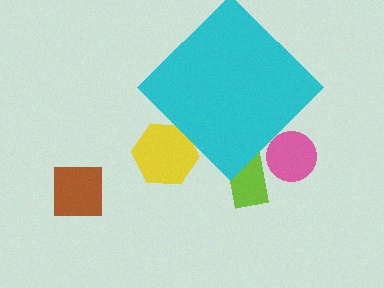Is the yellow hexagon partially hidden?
Yes, the yellow hexagon is partially hidden behind the cyan diamond.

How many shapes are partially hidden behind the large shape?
3 shapes are partially hidden.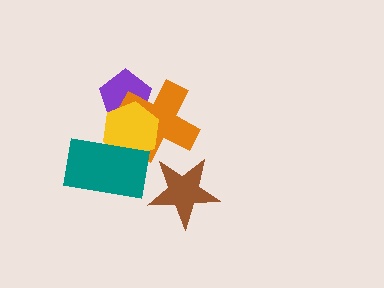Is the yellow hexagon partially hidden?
Yes, it is partially covered by another shape.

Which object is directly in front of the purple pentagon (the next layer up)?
The orange cross is directly in front of the purple pentagon.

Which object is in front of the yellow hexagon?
The teal rectangle is in front of the yellow hexagon.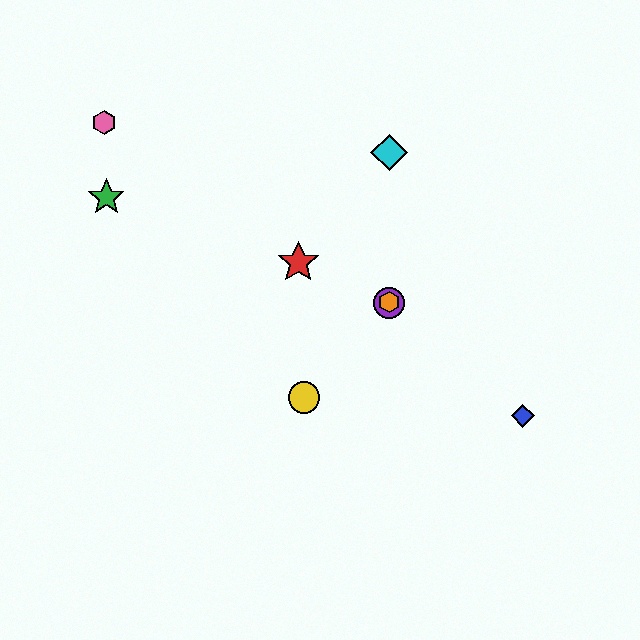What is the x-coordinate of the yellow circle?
The yellow circle is at x≈304.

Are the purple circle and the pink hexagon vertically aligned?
No, the purple circle is at x≈389 and the pink hexagon is at x≈104.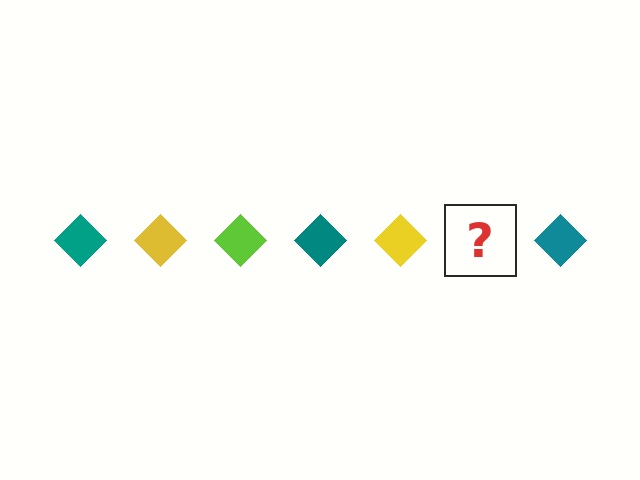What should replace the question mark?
The question mark should be replaced with a lime diamond.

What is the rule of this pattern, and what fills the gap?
The rule is that the pattern cycles through teal, yellow, lime diamonds. The gap should be filled with a lime diamond.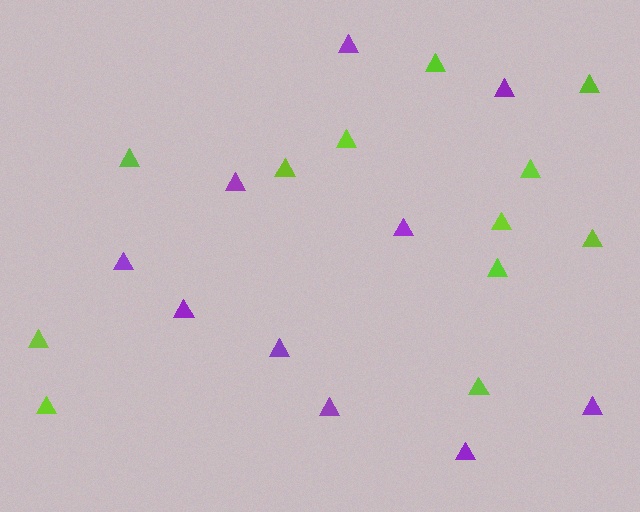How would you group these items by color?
There are 2 groups: one group of lime triangles (12) and one group of purple triangles (10).